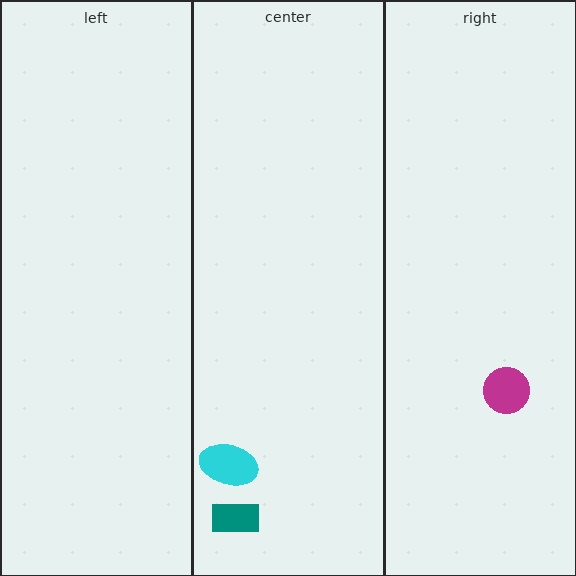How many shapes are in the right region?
1.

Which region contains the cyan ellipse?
The center region.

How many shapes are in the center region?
2.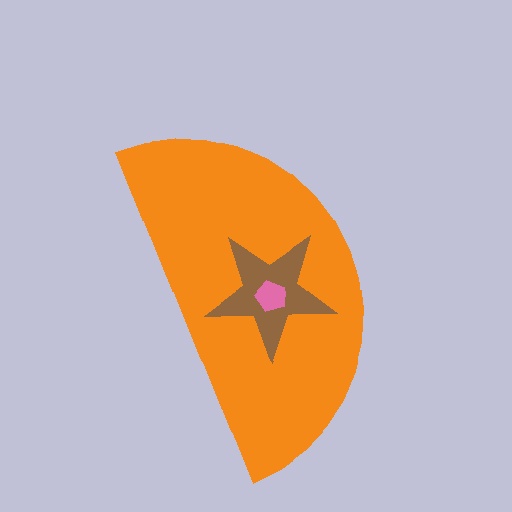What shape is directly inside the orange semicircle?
The brown star.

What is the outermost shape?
The orange semicircle.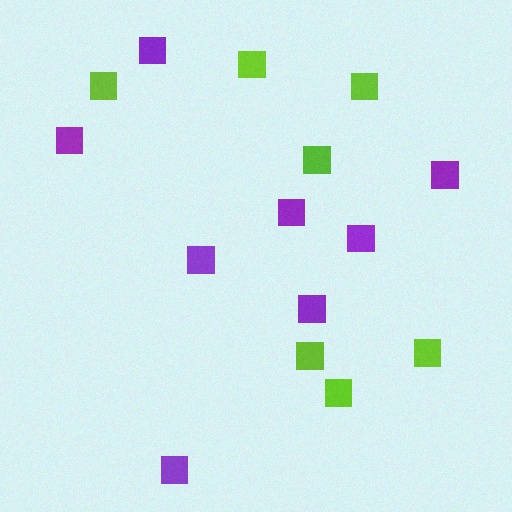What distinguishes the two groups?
There are 2 groups: one group of purple squares (8) and one group of lime squares (7).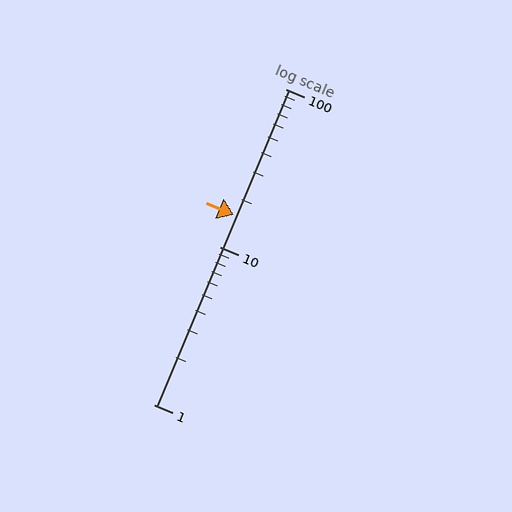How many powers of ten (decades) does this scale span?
The scale spans 2 decades, from 1 to 100.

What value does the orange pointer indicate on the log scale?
The pointer indicates approximately 16.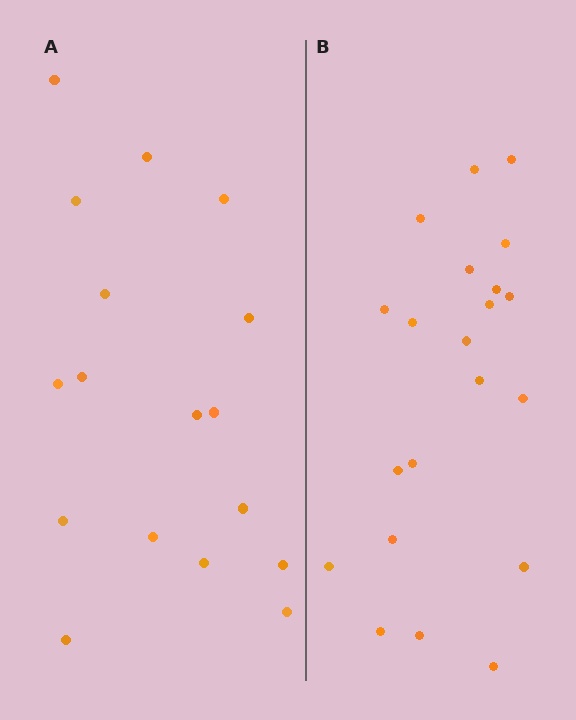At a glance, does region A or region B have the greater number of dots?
Region B (the right region) has more dots.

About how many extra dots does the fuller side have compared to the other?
Region B has about 4 more dots than region A.